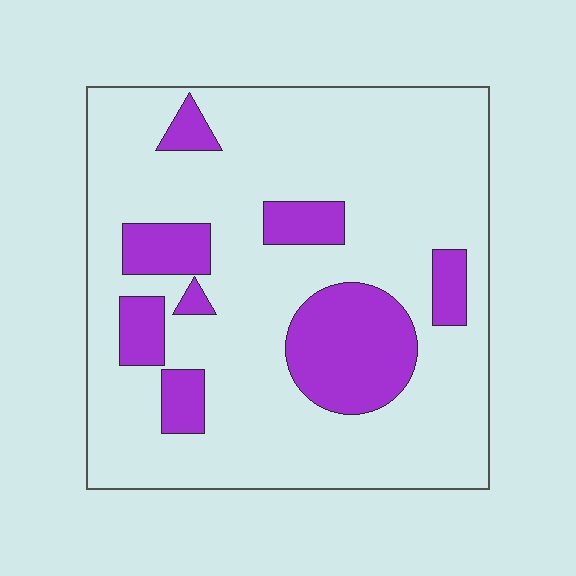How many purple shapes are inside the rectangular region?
8.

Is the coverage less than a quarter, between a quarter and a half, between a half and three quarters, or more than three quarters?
Less than a quarter.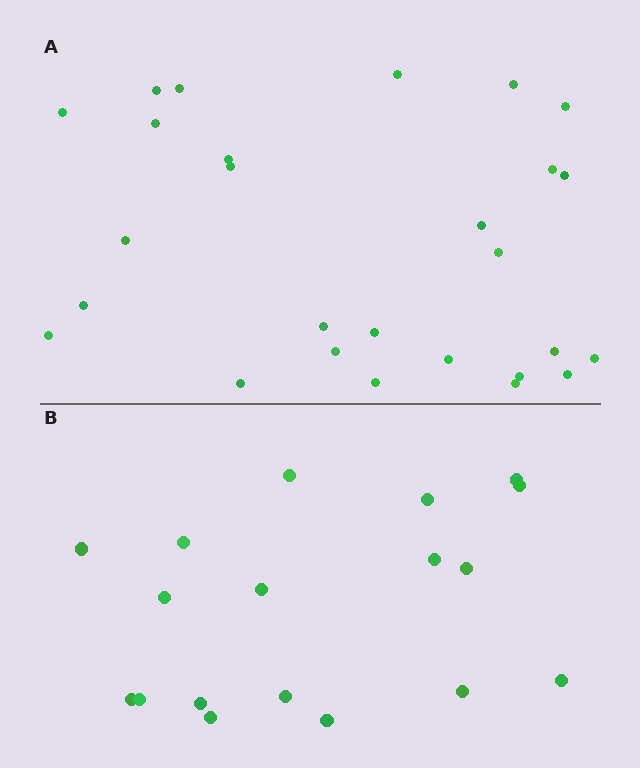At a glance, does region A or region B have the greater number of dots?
Region A (the top region) has more dots.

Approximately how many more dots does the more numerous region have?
Region A has roughly 8 or so more dots than region B.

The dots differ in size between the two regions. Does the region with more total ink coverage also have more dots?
No. Region B has more total ink coverage because its dots are larger, but region A actually contains more individual dots. Total area can be misleading — the number of items is what matters here.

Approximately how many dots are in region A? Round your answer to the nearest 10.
About 30 dots. (The exact count is 27, which rounds to 30.)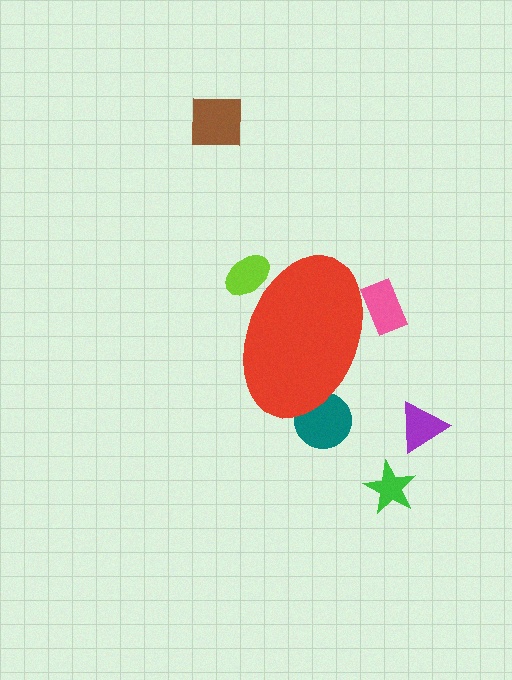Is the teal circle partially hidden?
Yes, the teal circle is partially hidden behind the red ellipse.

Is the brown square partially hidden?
No, the brown square is fully visible.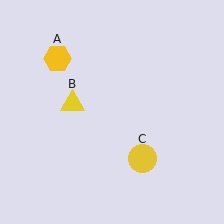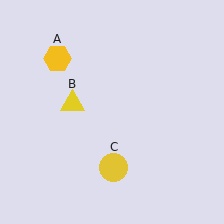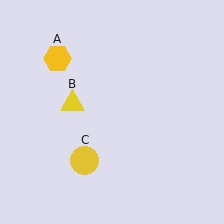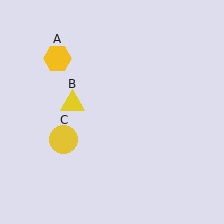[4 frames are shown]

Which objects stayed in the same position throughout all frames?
Yellow hexagon (object A) and yellow triangle (object B) remained stationary.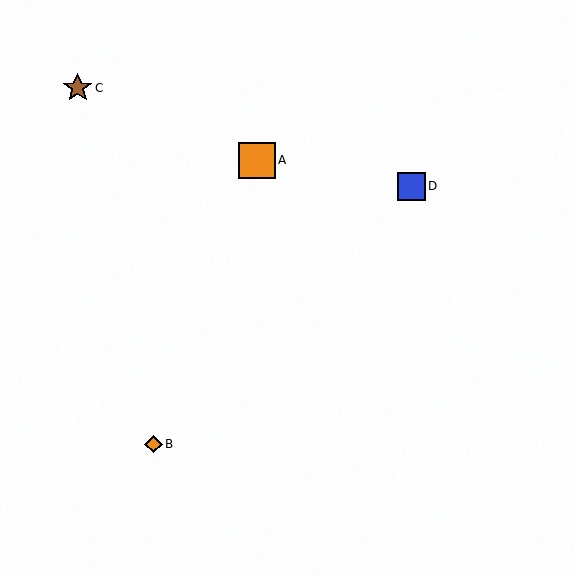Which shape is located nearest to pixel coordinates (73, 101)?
The brown star (labeled C) at (78, 88) is nearest to that location.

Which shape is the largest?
The orange square (labeled A) is the largest.